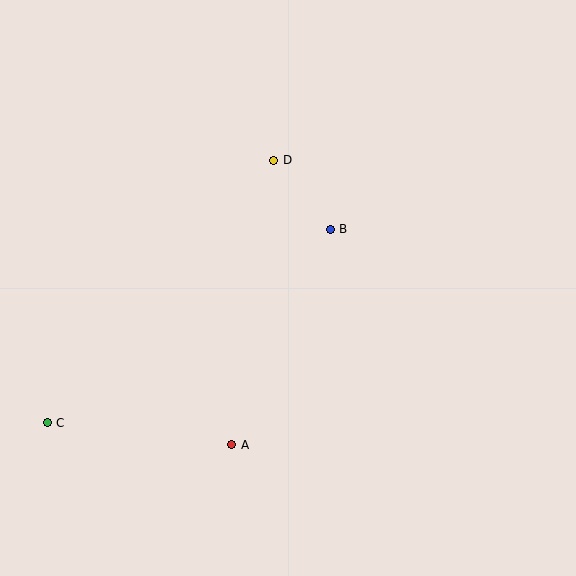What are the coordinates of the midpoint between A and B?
The midpoint between A and B is at (281, 337).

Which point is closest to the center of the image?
Point B at (330, 229) is closest to the center.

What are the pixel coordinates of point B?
Point B is at (330, 229).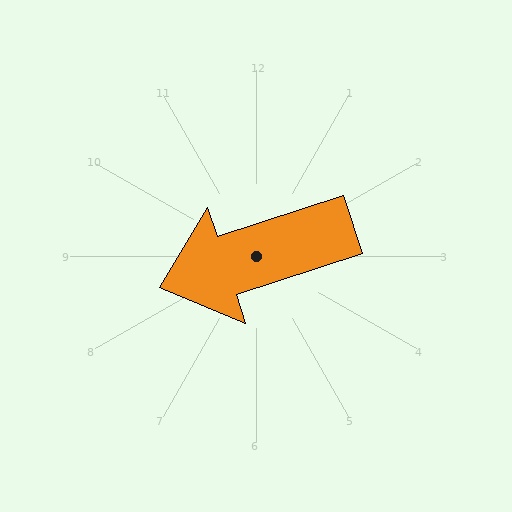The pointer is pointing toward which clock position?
Roughly 8 o'clock.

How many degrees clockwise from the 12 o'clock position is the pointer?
Approximately 252 degrees.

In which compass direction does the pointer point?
West.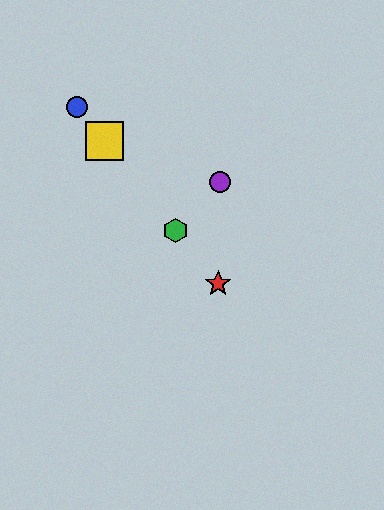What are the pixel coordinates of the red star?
The red star is at (218, 284).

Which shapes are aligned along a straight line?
The red star, the blue circle, the green hexagon, the yellow square are aligned along a straight line.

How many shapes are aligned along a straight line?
4 shapes (the red star, the blue circle, the green hexagon, the yellow square) are aligned along a straight line.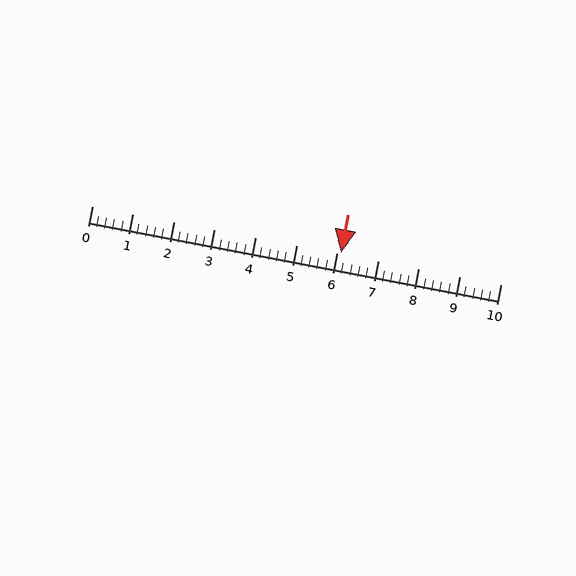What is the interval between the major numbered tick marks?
The major tick marks are spaced 1 units apart.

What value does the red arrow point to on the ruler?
The red arrow points to approximately 6.1.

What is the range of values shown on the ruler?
The ruler shows values from 0 to 10.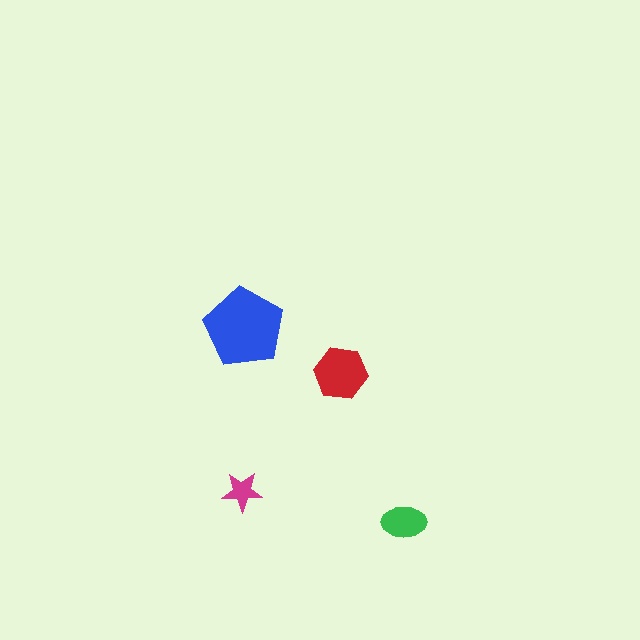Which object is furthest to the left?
The magenta star is leftmost.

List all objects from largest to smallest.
The blue pentagon, the red hexagon, the green ellipse, the magenta star.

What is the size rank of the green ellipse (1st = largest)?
3rd.